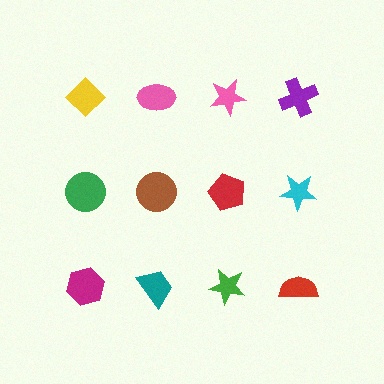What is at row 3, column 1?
A magenta hexagon.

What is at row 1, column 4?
A purple cross.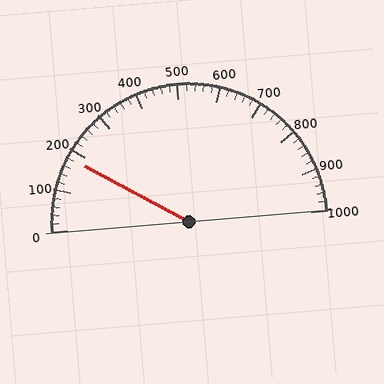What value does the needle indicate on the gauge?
The needle indicates approximately 180.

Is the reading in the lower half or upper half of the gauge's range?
The reading is in the lower half of the range (0 to 1000).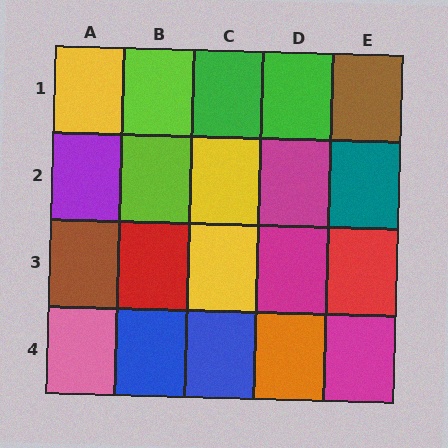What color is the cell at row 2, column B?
Lime.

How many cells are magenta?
3 cells are magenta.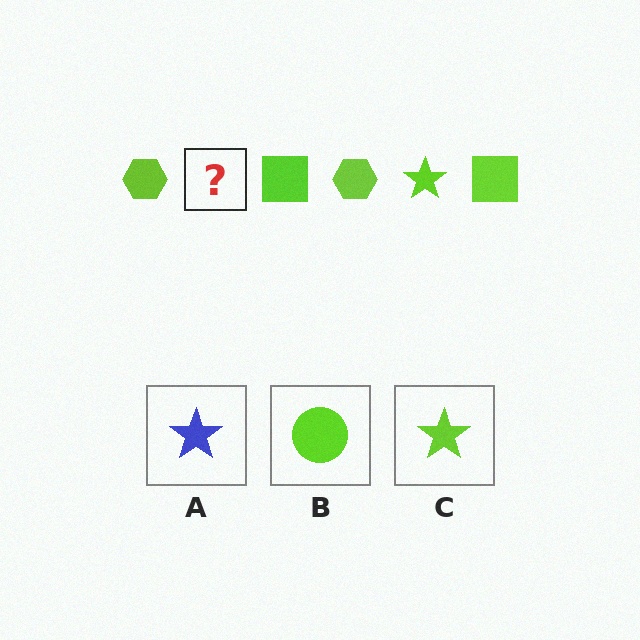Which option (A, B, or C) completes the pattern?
C.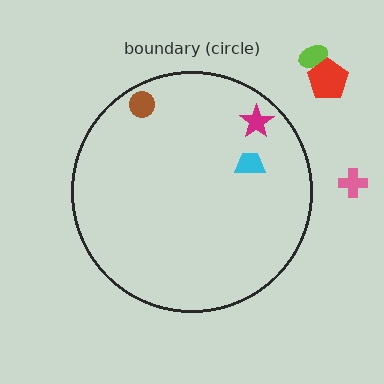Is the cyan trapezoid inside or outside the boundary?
Inside.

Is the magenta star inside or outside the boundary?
Inside.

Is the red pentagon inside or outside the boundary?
Outside.